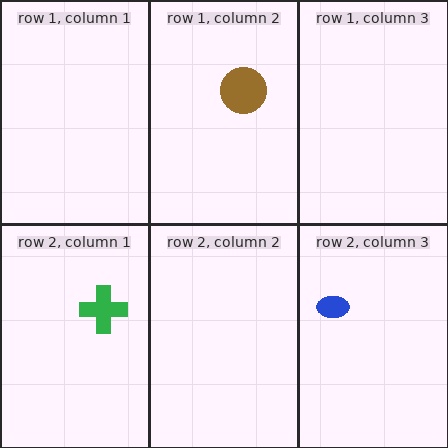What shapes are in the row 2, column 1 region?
The green cross.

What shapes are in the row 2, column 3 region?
The blue ellipse.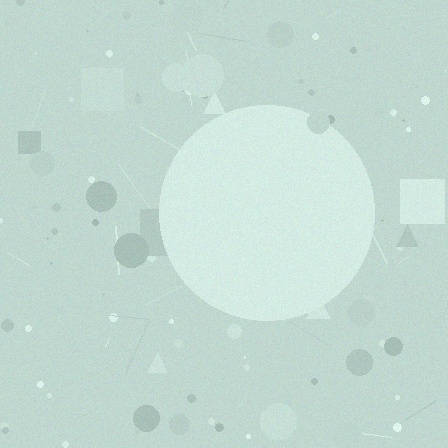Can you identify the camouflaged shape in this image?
The camouflaged shape is a circle.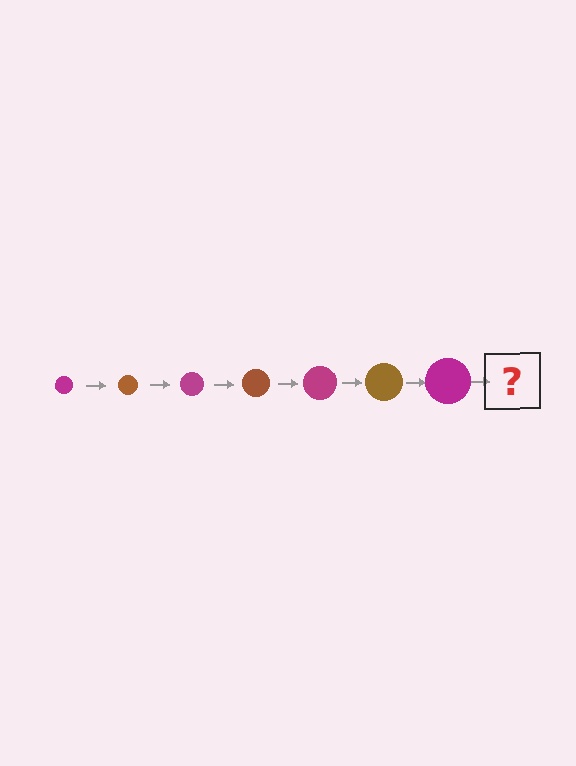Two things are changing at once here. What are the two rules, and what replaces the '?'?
The two rules are that the circle grows larger each step and the color cycles through magenta and brown. The '?' should be a brown circle, larger than the previous one.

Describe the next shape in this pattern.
It should be a brown circle, larger than the previous one.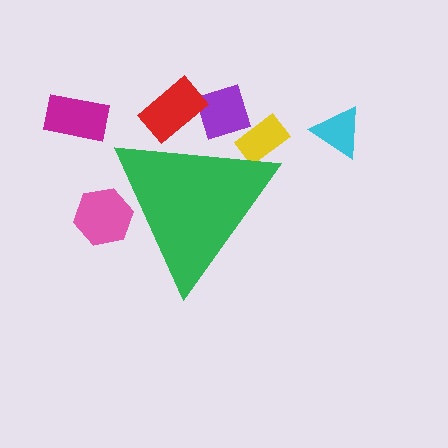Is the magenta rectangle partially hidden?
No, the magenta rectangle is fully visible.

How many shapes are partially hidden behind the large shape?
4 shapes are partially hidden.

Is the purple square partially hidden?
Yes, the purple square is partially hidden behind the green triangle.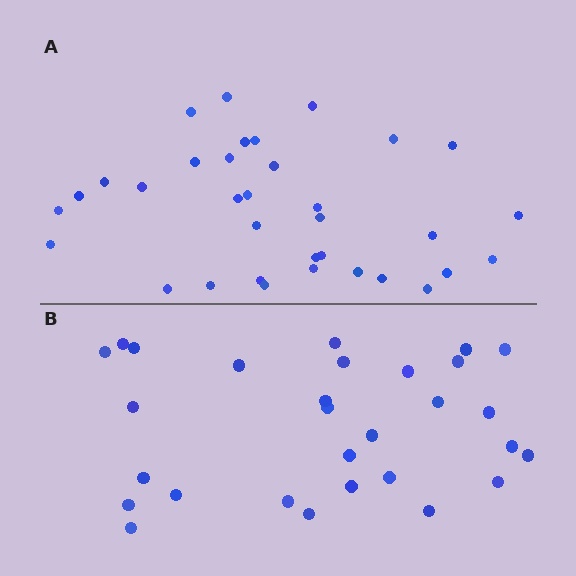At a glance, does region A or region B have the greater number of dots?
Region A (the top region) has more dots.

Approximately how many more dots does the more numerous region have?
Region A has about 5 more dots than region B.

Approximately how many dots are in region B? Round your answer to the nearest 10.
About 30 dots. (The exact count is 29, which rounds to 30.)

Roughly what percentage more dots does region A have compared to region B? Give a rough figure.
About 15% more.